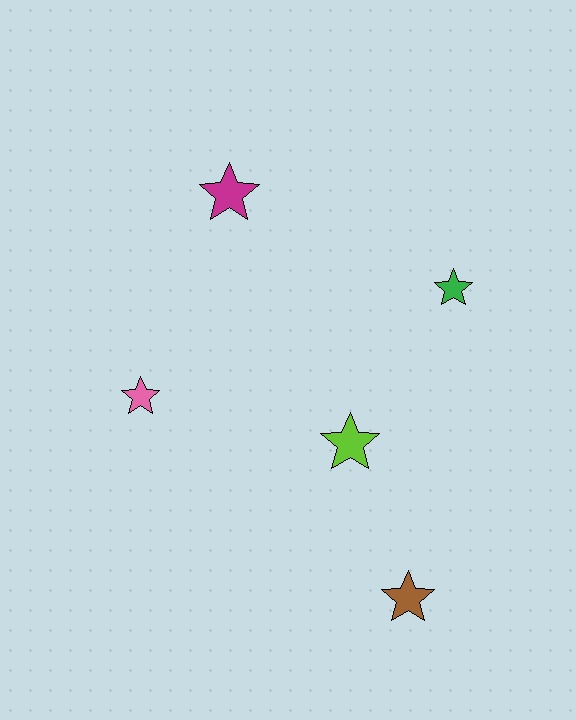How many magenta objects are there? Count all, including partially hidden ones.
There is 1 magenta object.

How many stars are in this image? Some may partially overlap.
There are 5 stars.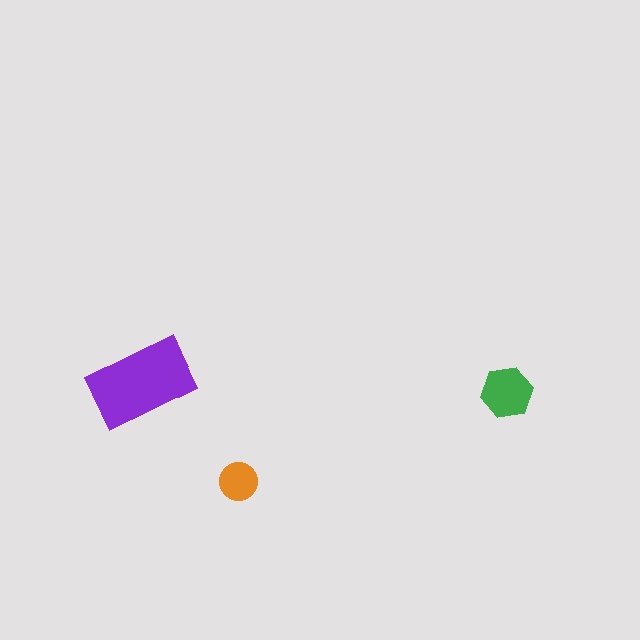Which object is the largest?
The purple rectangle.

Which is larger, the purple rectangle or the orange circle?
The purple rectangle.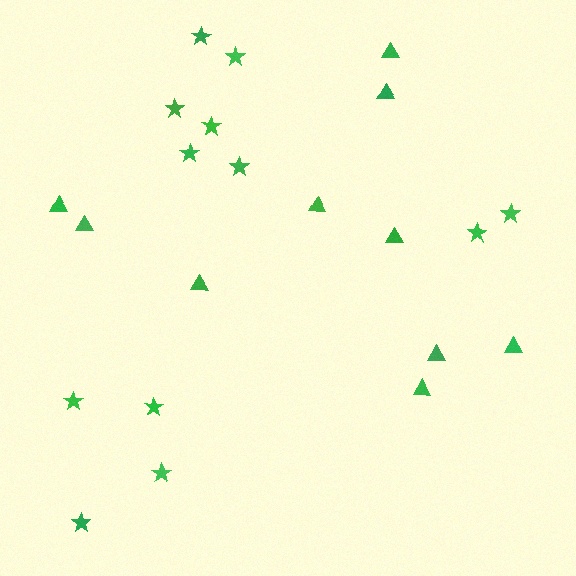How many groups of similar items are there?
There are 2 groups: one group of stars (12) and one group of triangles (10).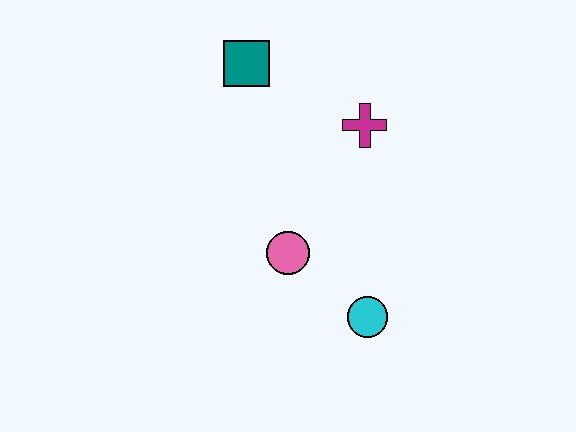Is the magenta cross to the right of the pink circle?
Yes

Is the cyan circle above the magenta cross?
No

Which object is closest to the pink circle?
The cyan circle is closest to the pink circle.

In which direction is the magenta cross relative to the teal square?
The magenta cross is to the right of the teal square.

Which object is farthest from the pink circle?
The teal square is farthest from the pink circle.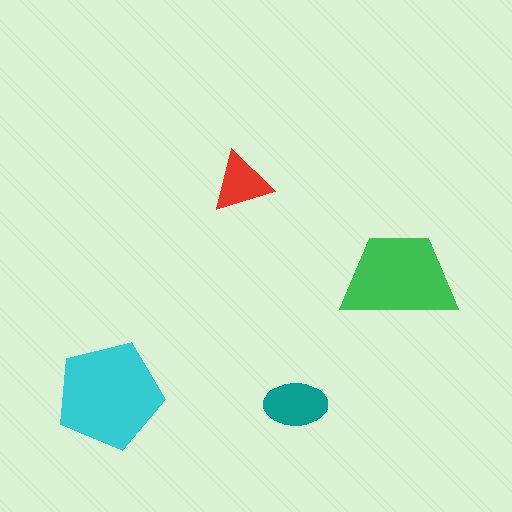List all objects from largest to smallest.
The cyan pentagon, the green trapezoid, the teal ellipse, the red triangle.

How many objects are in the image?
There are 4 objects in the image.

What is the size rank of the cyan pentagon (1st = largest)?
1st.